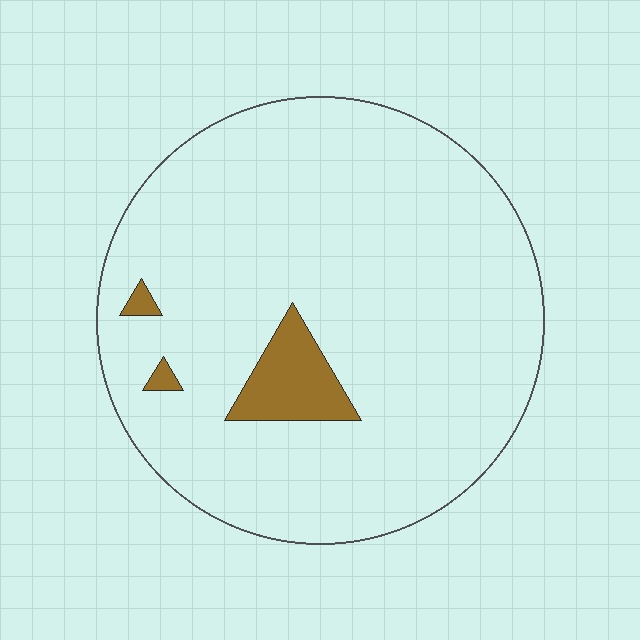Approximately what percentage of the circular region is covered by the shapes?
Approximately 5%.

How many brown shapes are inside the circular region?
3.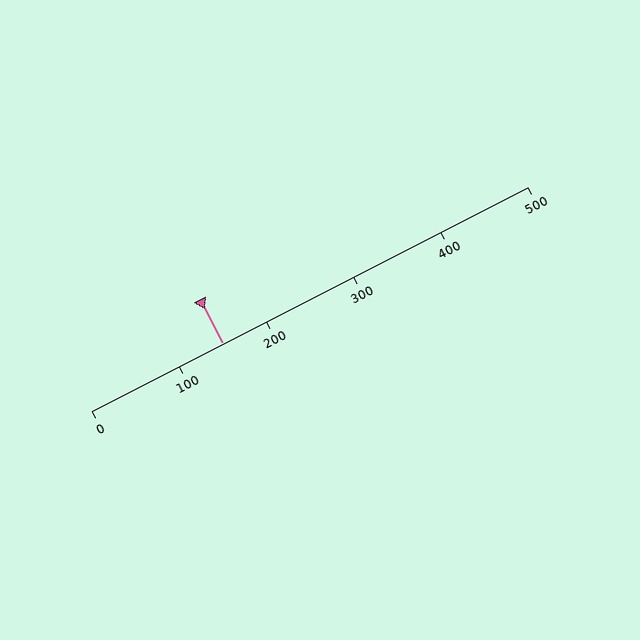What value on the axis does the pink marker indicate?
The marker indicates approximately 150.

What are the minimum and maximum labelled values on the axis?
The axis runs from 0 to 500.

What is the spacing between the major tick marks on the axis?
The major ticks are spaced 100 apart.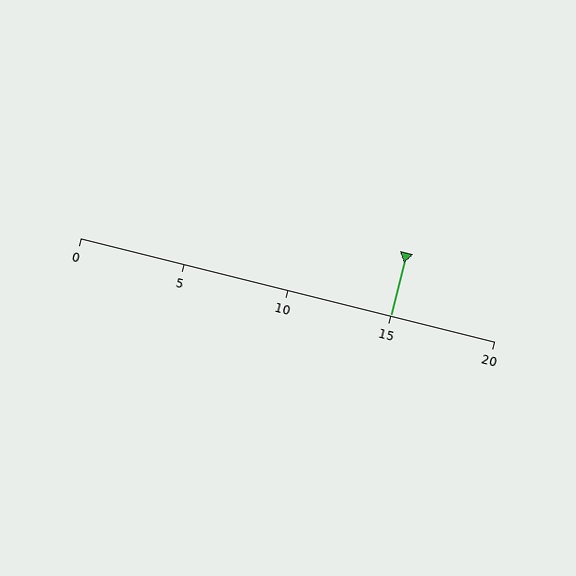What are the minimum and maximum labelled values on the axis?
The axis runs from 0 to 20.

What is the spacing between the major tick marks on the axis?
The major ticks are spaced 5 apart.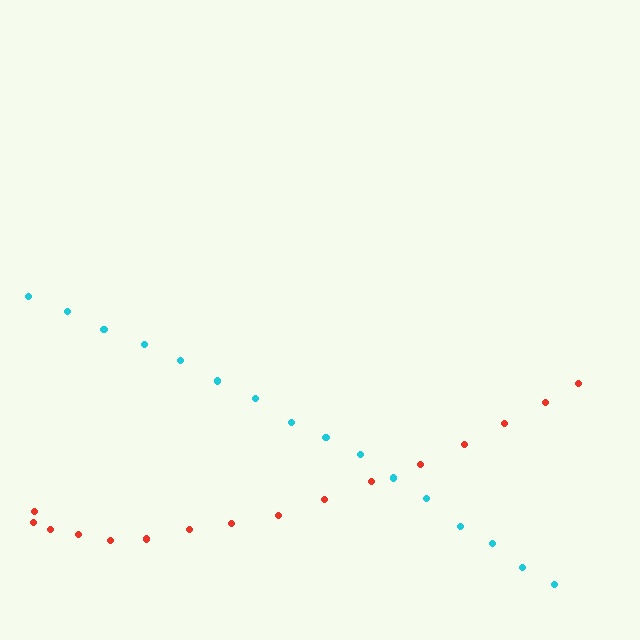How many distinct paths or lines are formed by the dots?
There are 2 distinct paths.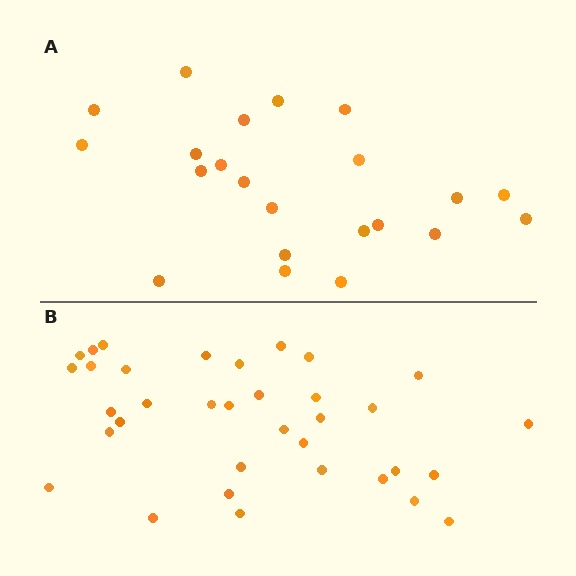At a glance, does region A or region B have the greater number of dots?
Region B (the bottom region) has more dots.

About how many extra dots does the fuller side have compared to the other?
Region B has approximately 15 more dots than region A.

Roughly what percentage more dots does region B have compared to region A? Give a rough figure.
About 60% more.